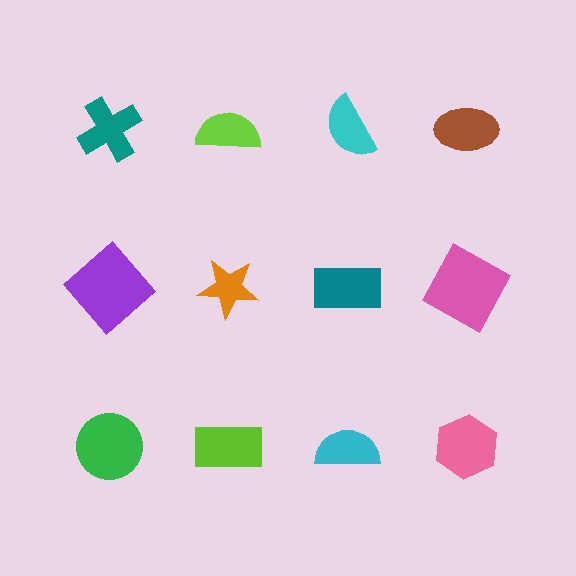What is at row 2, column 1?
A purple diamond.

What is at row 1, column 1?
A teal cross.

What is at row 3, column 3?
A cyan semicircle.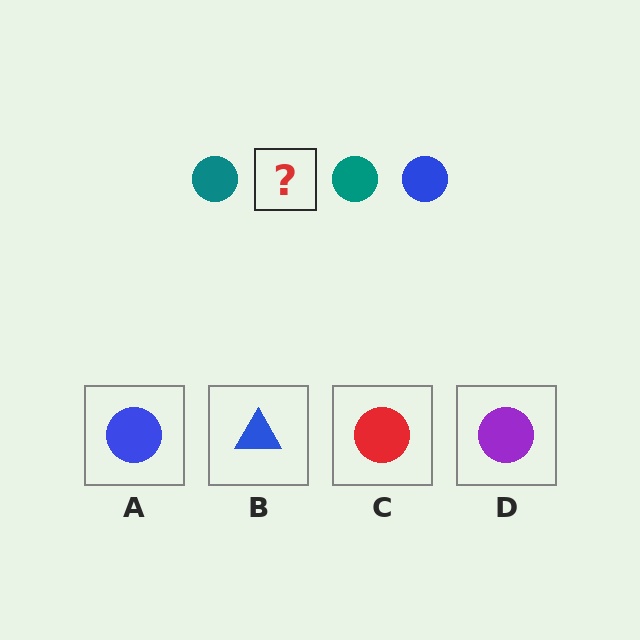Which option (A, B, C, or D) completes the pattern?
A.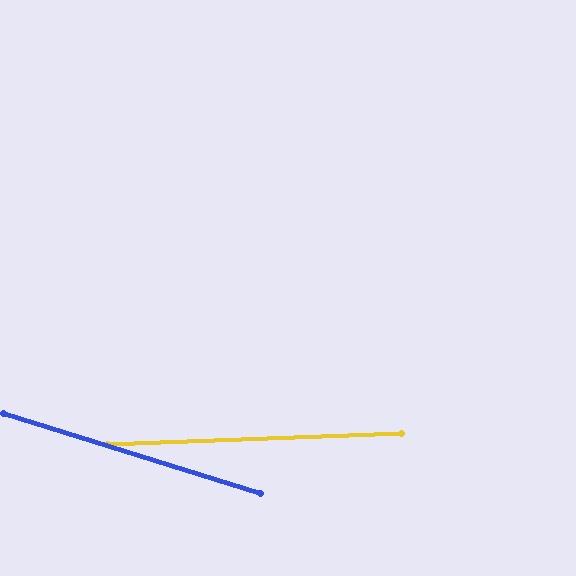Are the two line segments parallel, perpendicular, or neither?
Neither parallel nor perpendicular — they differ by about 19°.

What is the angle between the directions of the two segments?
Approximately 19 degrees.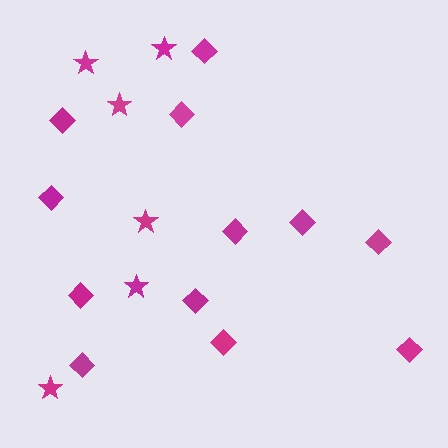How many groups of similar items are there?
There are 2 groups: one group of diamonds (12) and one group of stars (6).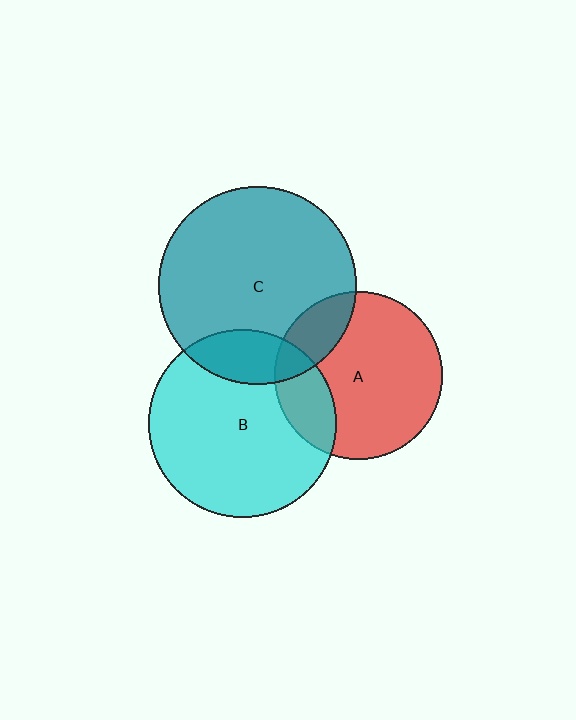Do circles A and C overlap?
Yes.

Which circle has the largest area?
Circle C (teal).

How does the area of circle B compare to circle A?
Approximately 1.3 times.